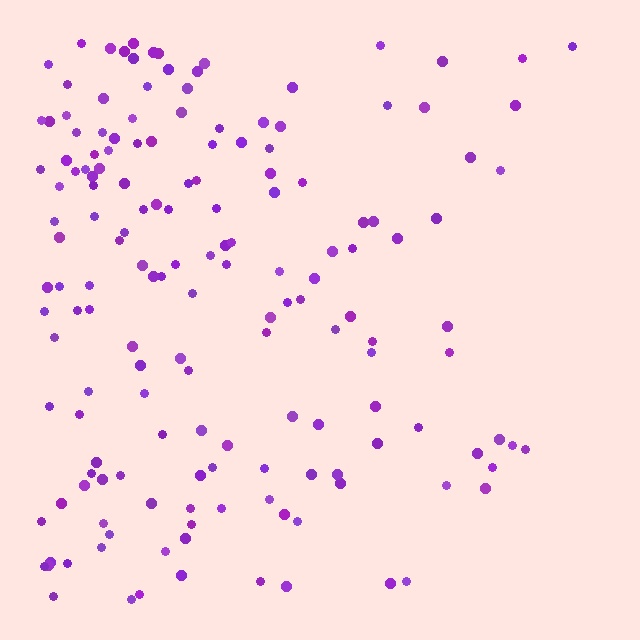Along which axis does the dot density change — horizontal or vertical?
Horizontal.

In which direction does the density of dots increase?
From right to left, with the left side densest.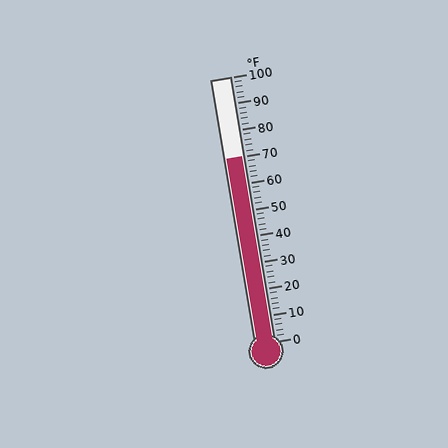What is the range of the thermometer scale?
The thermometer scale ranges from 0°F to 100°F.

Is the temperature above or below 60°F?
The temperature is above 60°F.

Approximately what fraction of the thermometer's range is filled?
The thermometer is filled to approximately 70% of its range.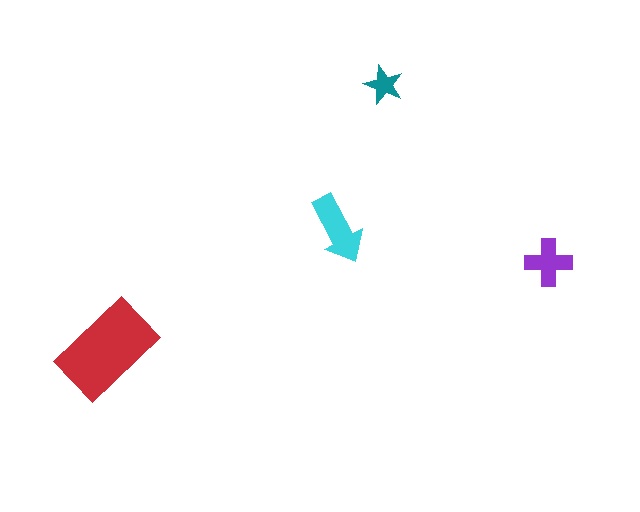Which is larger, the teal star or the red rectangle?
The red rectangle.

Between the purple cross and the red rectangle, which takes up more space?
The red rectangle.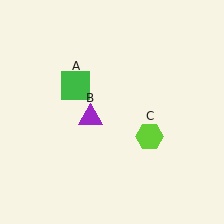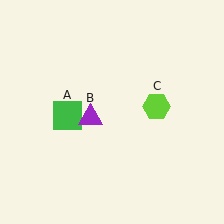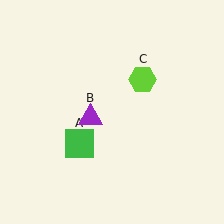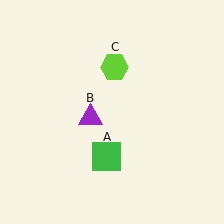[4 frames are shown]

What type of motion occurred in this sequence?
The green square (object A), lime hexagon (object C) rotated counterclockwise around the center of the scene.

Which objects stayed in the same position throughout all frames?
Purple triangle (object B) remained stationary.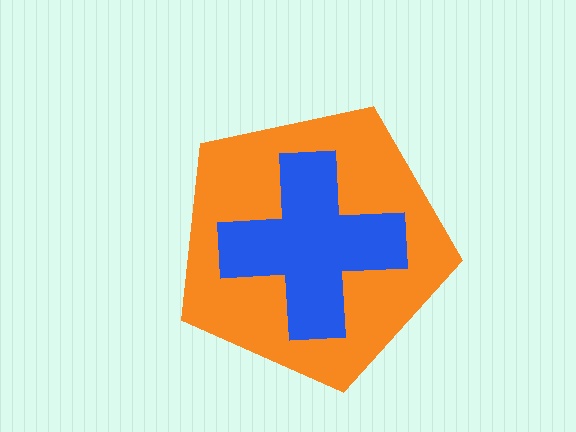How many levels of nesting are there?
2.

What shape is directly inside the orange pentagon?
The blue cross.